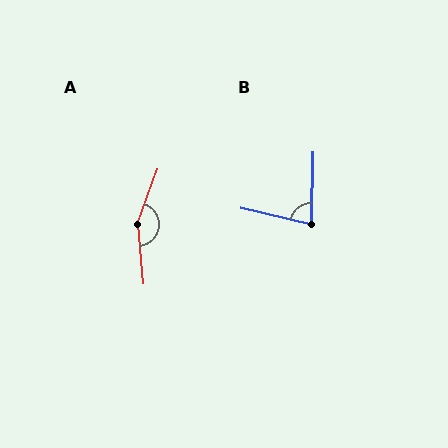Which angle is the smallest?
B, at approximately 77 degrees.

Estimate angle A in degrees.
Approximately 155 degrees.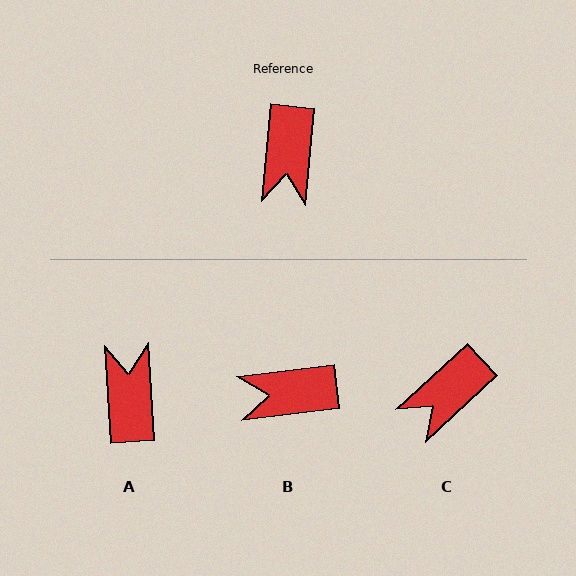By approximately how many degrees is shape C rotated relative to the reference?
Approximately 42 degrees clockwise.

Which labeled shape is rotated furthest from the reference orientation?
A, about 171 degrees away.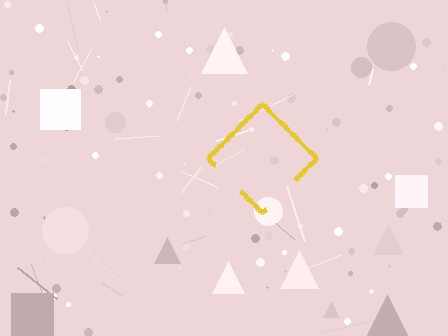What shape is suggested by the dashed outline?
The dashed outline suggests a diamond.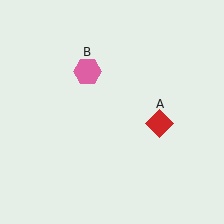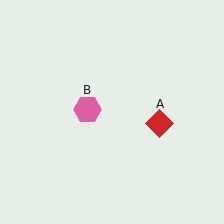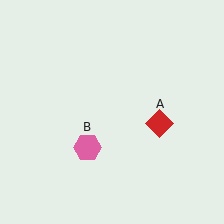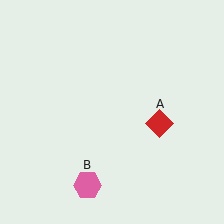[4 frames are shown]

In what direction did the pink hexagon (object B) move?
The pink hexagon (object B) moved down.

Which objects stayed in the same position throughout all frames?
Red diamond (object A) remained stationary.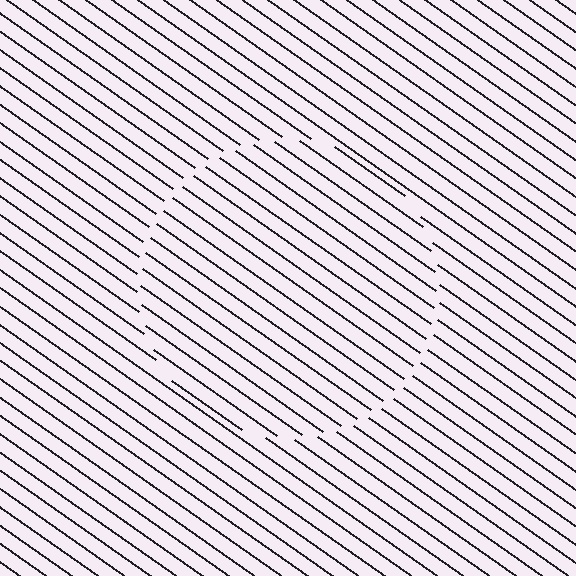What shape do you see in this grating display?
An illusory circle. The interior of the shape contains the same grating, shifted by half a period — the contour is defined by the phase discontinuity where line-ends from the inner and outer gratings abut.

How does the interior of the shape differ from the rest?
The interior of the shape contains the same grating, shifted by half a period — the contour is defined by the phase discontinuity where line-ends from the inner and outer gratings abut.